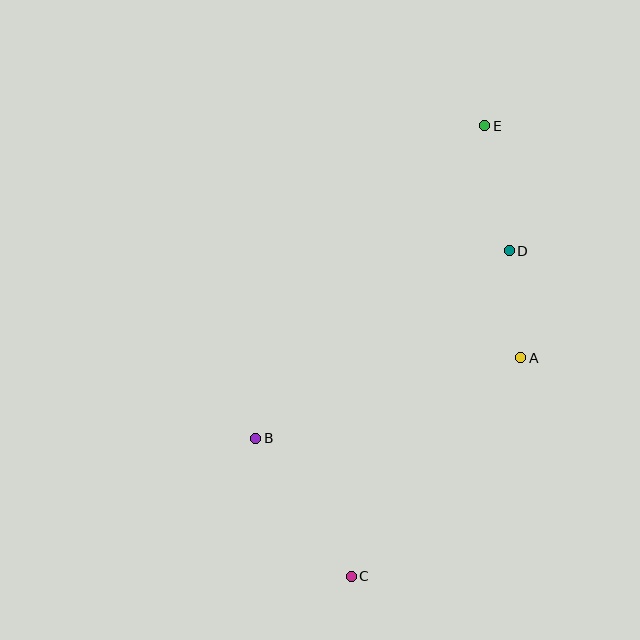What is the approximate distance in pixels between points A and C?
The distance between A and C is approximately 277 pixels.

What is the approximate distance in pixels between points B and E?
The distance between B and E is approximately 387 pixels.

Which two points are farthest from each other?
Points C and E are farthest from each other.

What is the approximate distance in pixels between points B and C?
The distance between B and C is approximately 168 pixels.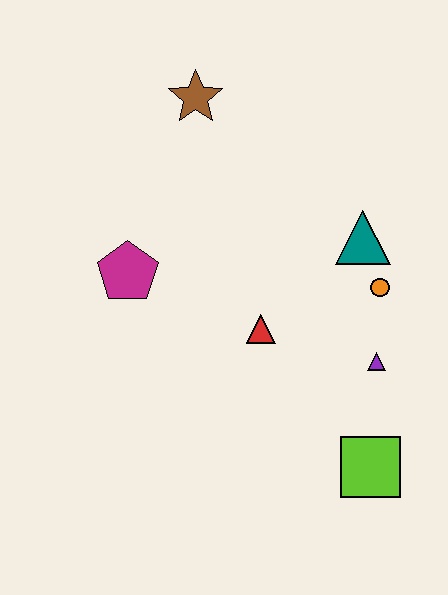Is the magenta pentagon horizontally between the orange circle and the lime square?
No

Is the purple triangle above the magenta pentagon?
No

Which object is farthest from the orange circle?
The brown star is farthest from the orange circle.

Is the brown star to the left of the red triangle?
Yes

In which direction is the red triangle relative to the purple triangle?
The red triangle is to the left of the purple triangle.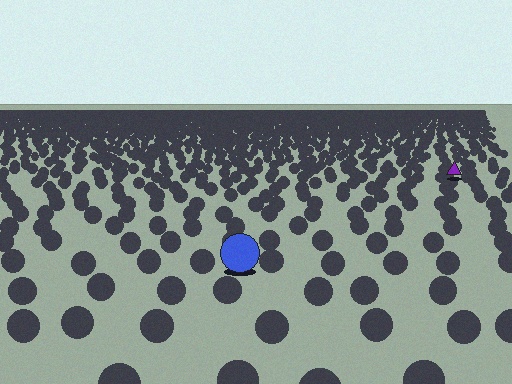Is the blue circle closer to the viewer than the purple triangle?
Yes. The blue circle is closer — you can tell from the texture gradient: the ground texture is coarser near it.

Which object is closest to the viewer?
The blue circle is closest. The texture marks near it are larger and more spread out.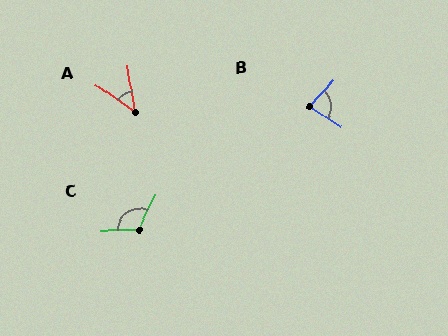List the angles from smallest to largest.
A (46°), B (79°), C (118°).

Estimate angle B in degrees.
Approximately 79 degrees.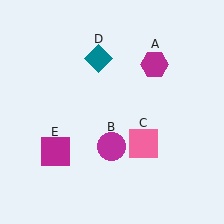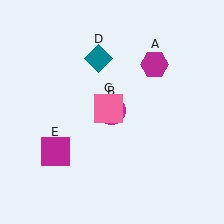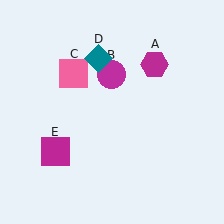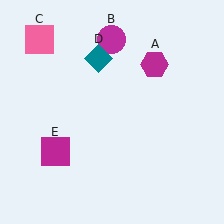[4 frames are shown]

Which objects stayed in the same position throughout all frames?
Magenta hexagon (object A) and teal diamond (object D) and magenta square (object E) remained stationary.